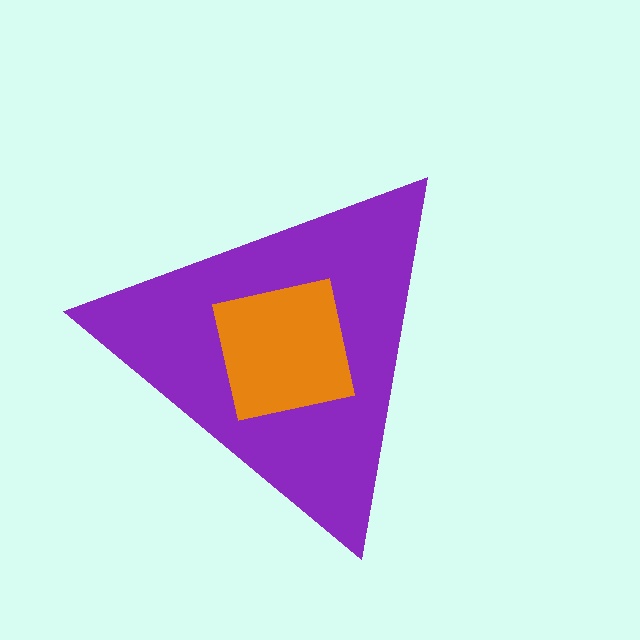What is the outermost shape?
The purple triangle.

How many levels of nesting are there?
2.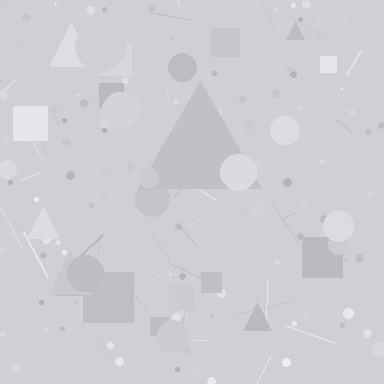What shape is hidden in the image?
A triangle is hidden in the image.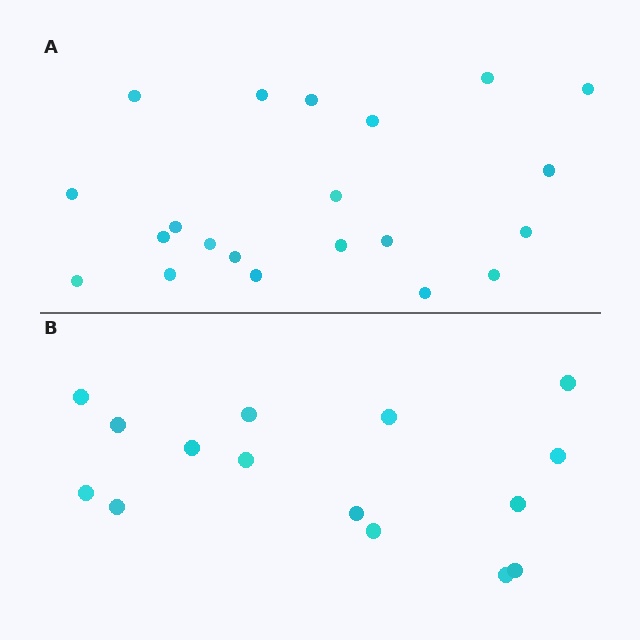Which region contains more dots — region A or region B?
Region A (the top region) has more dots.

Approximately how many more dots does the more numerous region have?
Region A has about 6 more dots than region B.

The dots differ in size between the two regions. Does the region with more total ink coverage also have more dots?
No. Region B has more total ink coverage because its dots are larger, but region A actually contains more individual dots. Total area can be misleading — the number of items is what matters here.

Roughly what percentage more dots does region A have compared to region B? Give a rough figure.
About 40% more.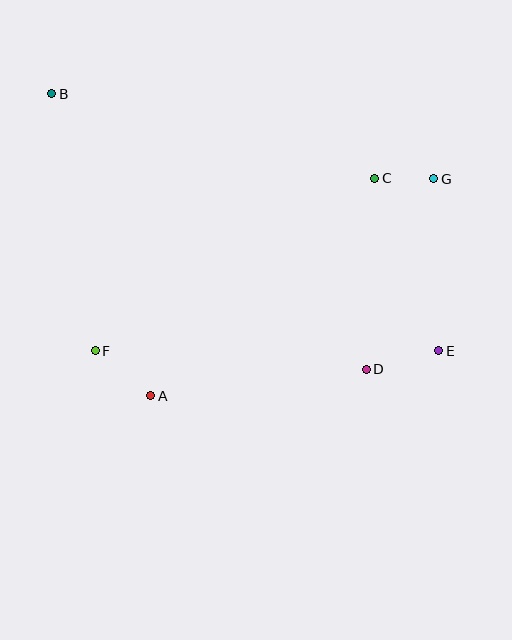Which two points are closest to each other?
Points C and G are closest to each other.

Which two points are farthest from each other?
Points B and E are farthest from each other.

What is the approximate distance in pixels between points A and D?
The distance between A and D is approximately 217 pixels.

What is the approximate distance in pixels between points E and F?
The distance between E and F is approximately 343 pixels.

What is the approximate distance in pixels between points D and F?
The distance between D and F is approximately 271 pixels.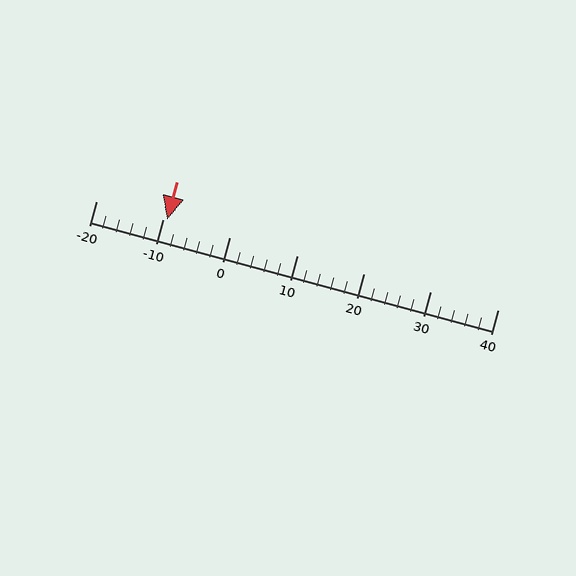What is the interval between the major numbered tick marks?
The major tick marks are spaced 10 units apart.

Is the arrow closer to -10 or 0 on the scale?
The arrow is closer to -10.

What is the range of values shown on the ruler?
The ruler shows values from -20 to 40.